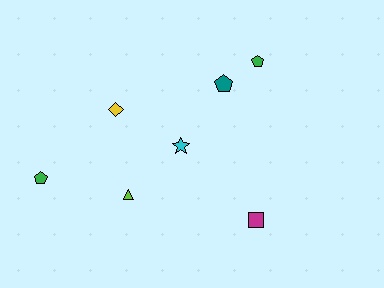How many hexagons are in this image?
There are no hexagons.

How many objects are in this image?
There are 7 objects.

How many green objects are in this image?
There are 2 green objects.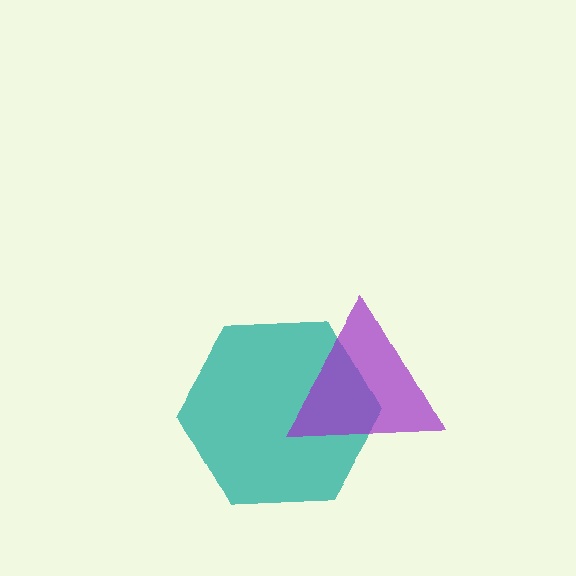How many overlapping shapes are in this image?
There are 2 overlapping shapes in the image.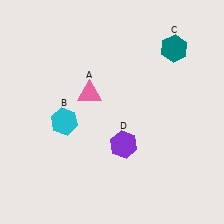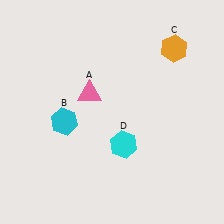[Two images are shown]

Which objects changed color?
C changed from teal to orange. D changed from purple to cyan.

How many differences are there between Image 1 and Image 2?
There are 2 differences between the two images.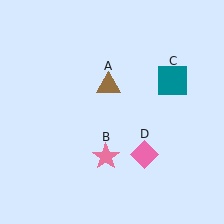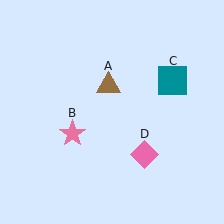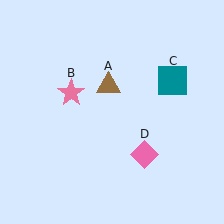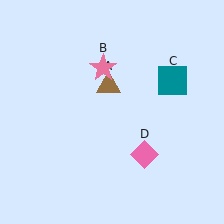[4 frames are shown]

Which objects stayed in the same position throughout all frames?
Brown triangle (object A) and teal square (object C) and pink diamond (object D) remained stationary.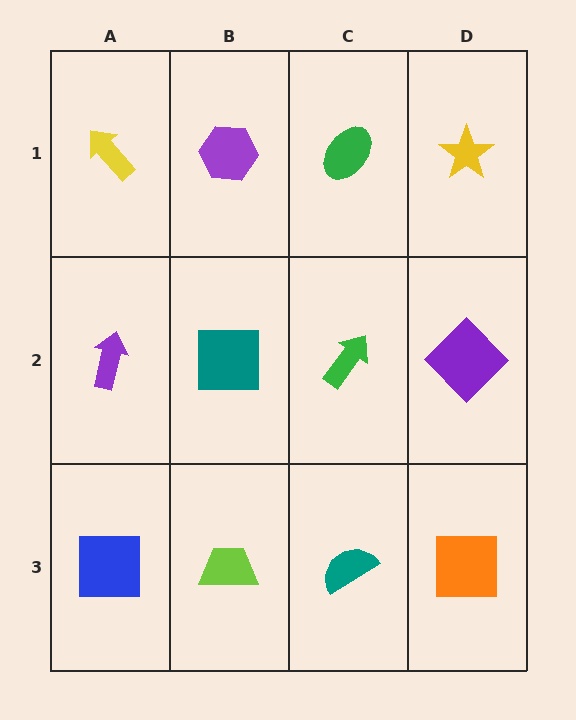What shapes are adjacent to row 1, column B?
A teal square (row 2, column B), a yellow arrow (row 1, column A), a green ellipse (row 1, column C).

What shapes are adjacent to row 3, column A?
A purple arrow (row 2, column A), a lime trapezoid (row 3, column B).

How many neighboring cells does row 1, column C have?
3.